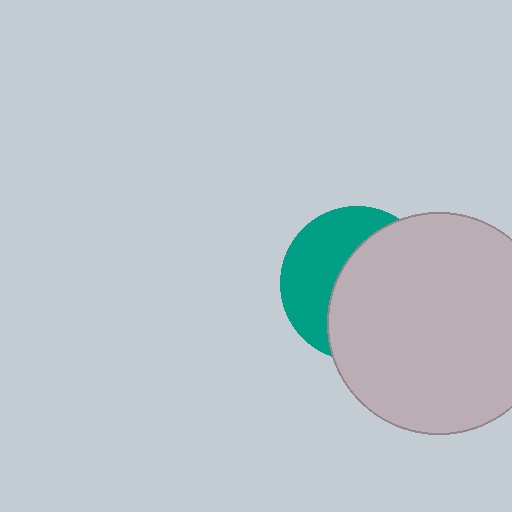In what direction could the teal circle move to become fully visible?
The teal circle could move left. That would shift it out from behind the light gray circle entirely.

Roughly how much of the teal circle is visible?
A small part of it is visible (roughly 41%).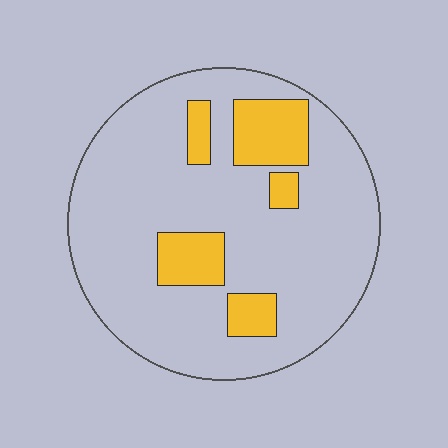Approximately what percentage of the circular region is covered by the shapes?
Approximately 20%.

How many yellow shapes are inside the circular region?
5.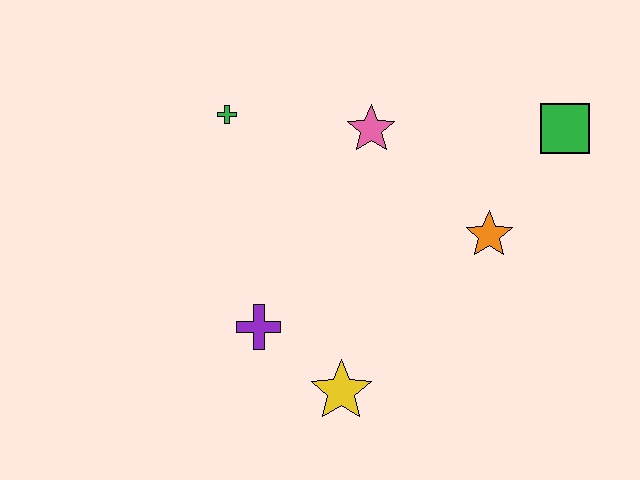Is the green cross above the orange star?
Yes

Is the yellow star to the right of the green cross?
Yes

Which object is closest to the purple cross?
The yellow star is closest to the purple cross.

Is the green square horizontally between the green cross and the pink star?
No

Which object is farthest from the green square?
The purple cross is farthest from the green square.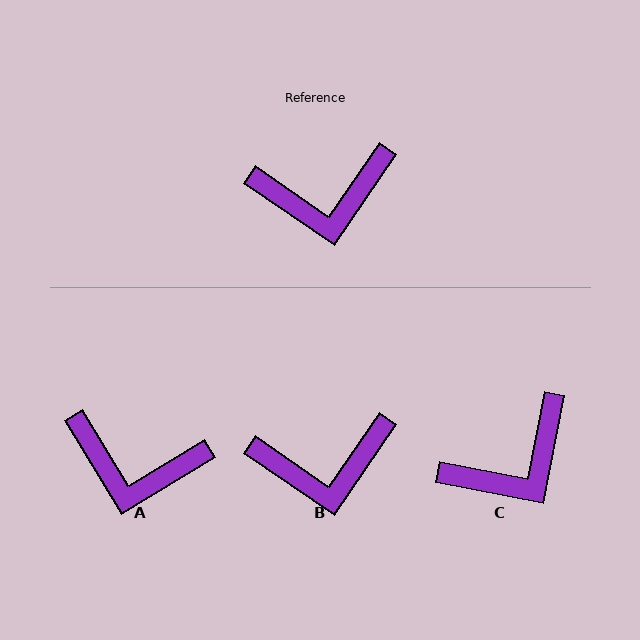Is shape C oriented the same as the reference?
No, it is off by about 23 degrees.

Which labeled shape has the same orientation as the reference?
B.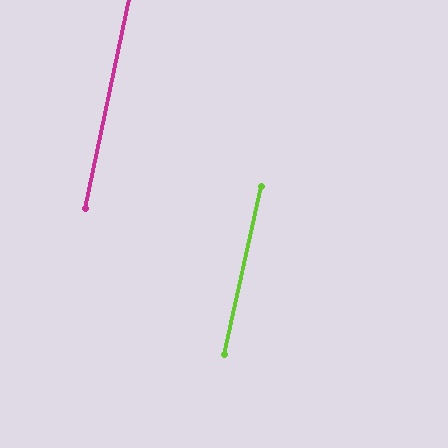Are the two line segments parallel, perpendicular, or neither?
Parallel — their directions differ by only 0.7°.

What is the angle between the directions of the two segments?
Approximately 1 degree.